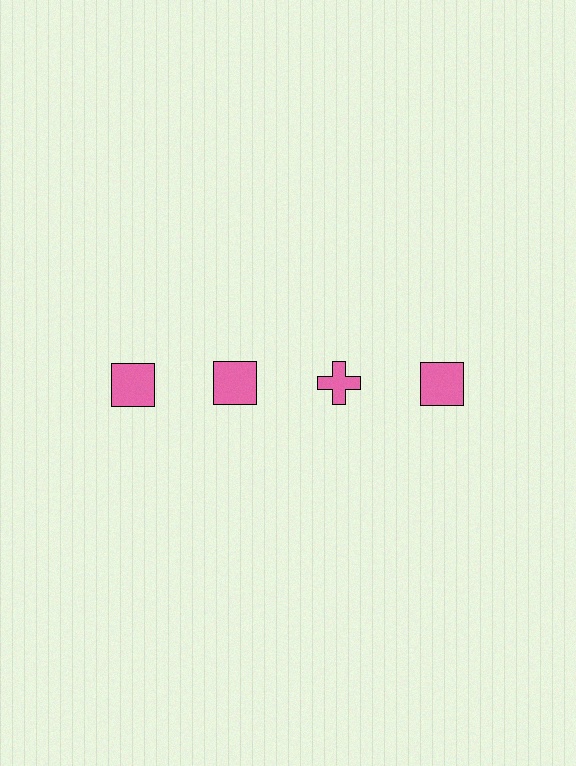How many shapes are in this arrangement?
There are 4 shapes arranged in a grid pattern.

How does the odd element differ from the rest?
It has a different shape: cross instead of square.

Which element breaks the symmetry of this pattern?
The pink cross in the top row, center column breaks the symmetry. All other shapes are pink squares.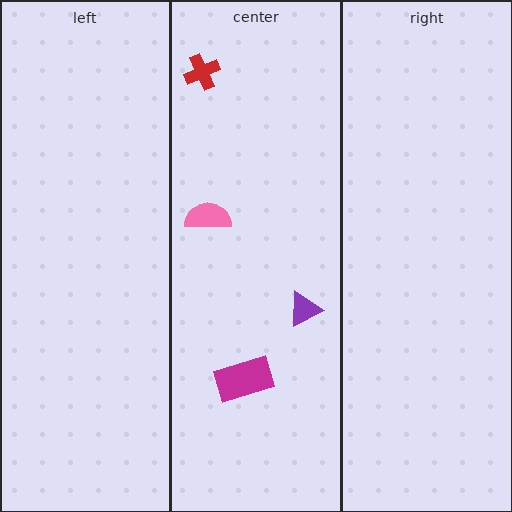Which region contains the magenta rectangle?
The center region.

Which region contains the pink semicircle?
The center region.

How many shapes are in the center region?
4.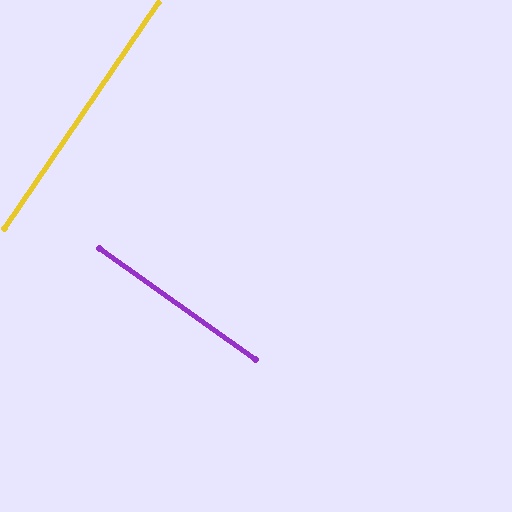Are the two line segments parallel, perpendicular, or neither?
Perpendicular — they meet at approximately 89°.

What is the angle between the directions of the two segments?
Approximately 89 degrees.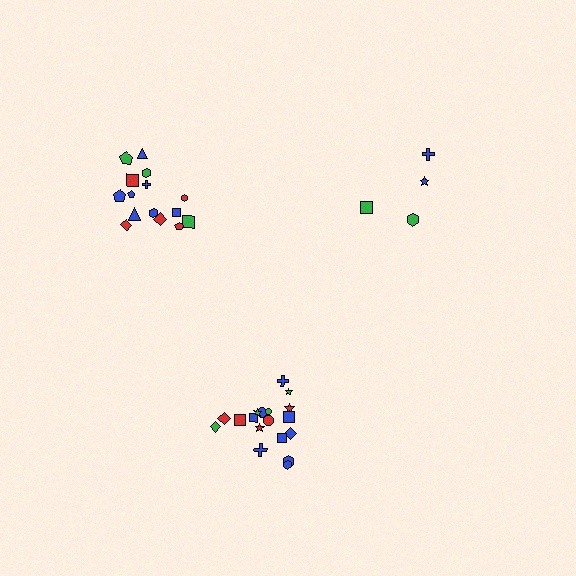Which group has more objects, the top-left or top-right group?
The top-left group.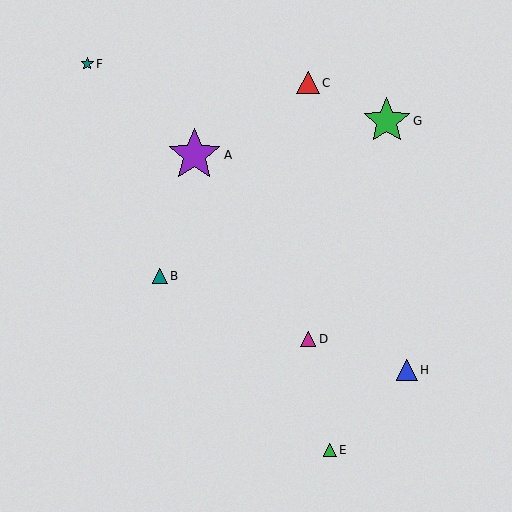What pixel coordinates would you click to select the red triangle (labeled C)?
Click at (308, 83) to select the red triangle C.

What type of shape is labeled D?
Shape D is a magenta triangle.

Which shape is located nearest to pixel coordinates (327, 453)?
The green triangle (labeled E) at (330, 450) is nearest to that location.